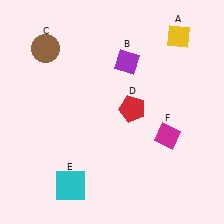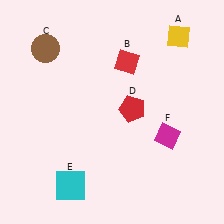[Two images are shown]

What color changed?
The diamond (B) changed from purple in Image 1 to red in Image 2.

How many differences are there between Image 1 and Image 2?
There is 1 difference between the two images.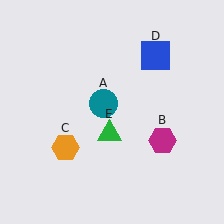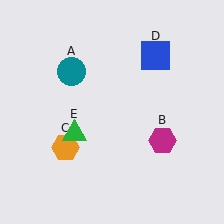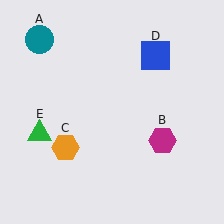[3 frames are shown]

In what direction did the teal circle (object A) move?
The teal circle (object A) moved up and to the left.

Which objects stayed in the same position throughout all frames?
Magenta hexagon (object B) and orange hexagon (object C) and blue square (object D) remained stationary.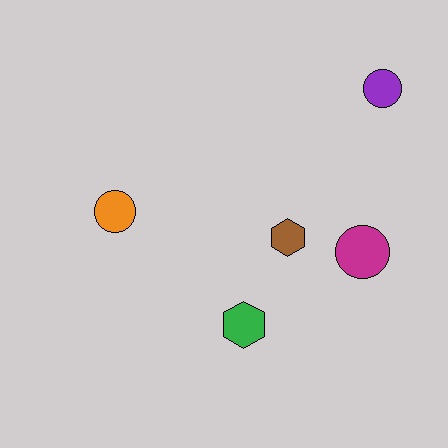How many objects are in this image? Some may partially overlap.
There are 5 objects.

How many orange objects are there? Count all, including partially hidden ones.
There is 1 orange object.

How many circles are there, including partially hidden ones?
There are 3 circles.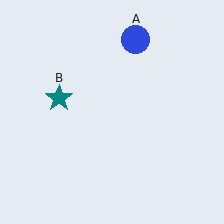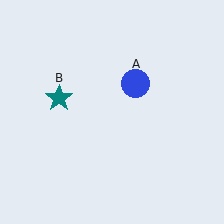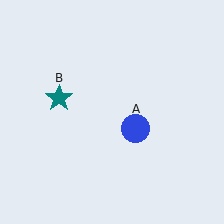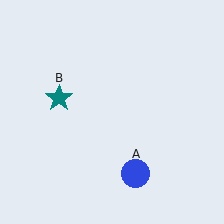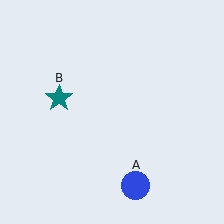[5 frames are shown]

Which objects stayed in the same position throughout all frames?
Teal star (object B) remained stationary.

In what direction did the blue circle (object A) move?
The blue circle (object A) moved down.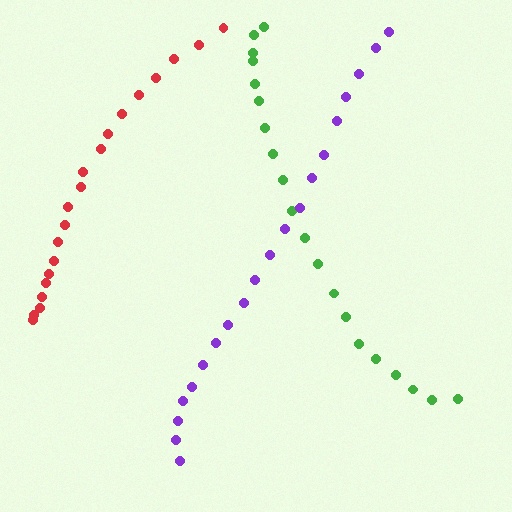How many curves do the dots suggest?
There are 3 distinct paths.